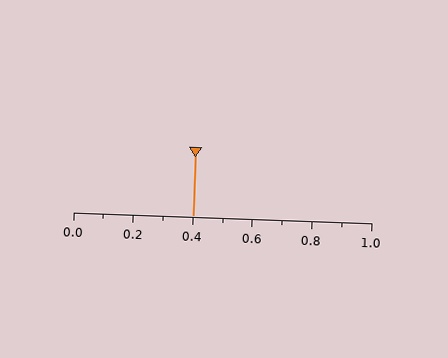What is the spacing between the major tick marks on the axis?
The major ticks are spaced 0.2 apart.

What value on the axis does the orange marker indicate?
The marker indicates approximately 0.4.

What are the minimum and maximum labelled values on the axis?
The axis runs from 0.0 to 1.0.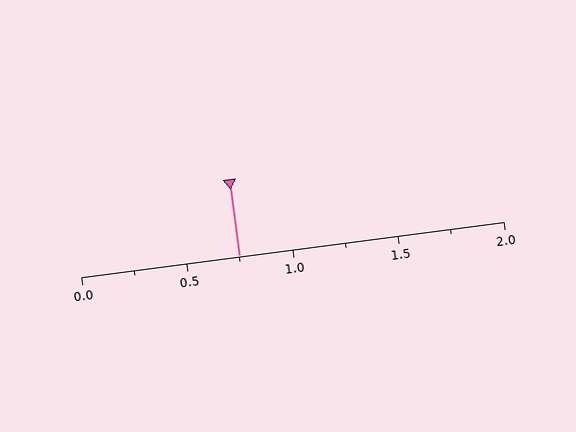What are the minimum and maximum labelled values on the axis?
The axis runs from 0.0 to 2.0.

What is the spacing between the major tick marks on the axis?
The major ticks are spaced 0.5 apart.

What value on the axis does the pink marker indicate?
The marker indicates approximately 0.75.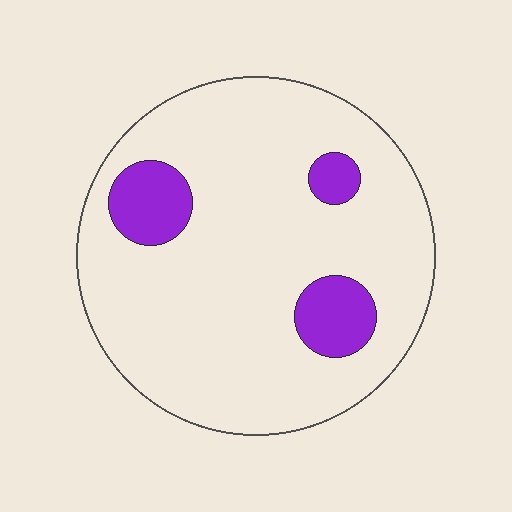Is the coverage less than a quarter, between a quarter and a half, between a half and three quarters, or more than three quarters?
Less than a quarter.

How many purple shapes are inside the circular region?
3.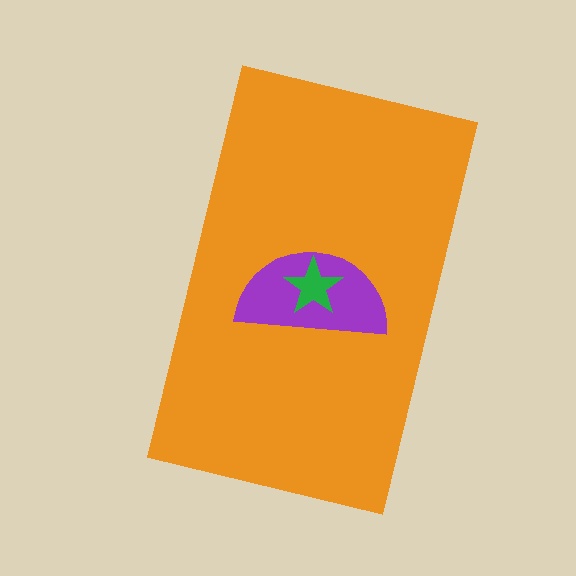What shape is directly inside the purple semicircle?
The green star.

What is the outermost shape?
The orange rectangle.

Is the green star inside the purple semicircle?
Yes.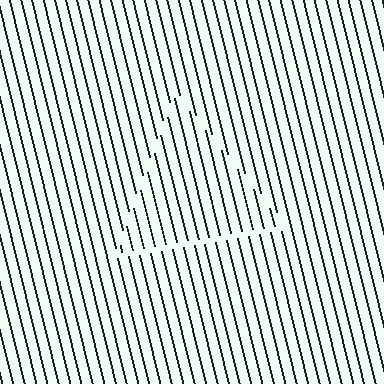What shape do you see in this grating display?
An illusory triangle. The interior of the shape contains the same grating, shifted by half a period — the contour is defined by the phase discontinuity where line-ends from the inner and outer gratings abut.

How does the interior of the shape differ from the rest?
The interior of the shape contains the same grating, shifted by half a period — the contour is defined by the phase discontinuity where line-ends from the inner and outer gratings abut.